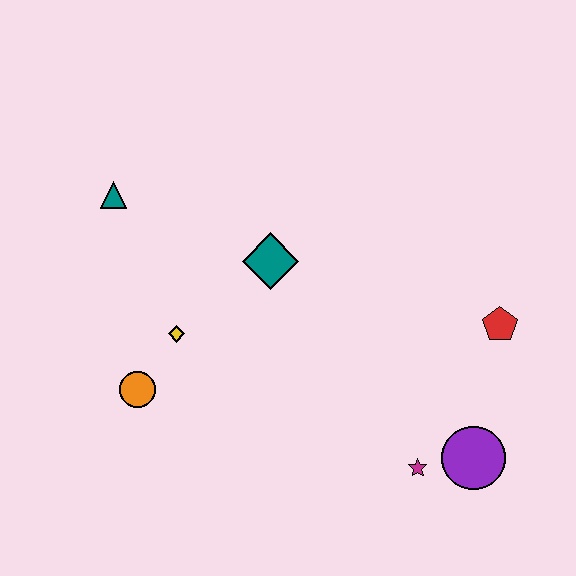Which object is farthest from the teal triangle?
The purple circle is farthest from the teal triangle.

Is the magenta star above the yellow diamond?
No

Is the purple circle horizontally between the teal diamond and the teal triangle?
No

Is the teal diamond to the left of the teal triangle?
No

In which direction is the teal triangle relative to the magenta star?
The teal triangle is to the left of the magenta star.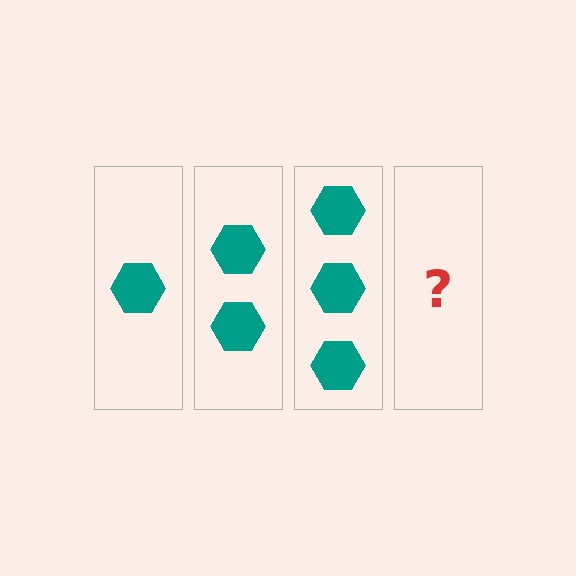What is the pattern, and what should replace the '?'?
The pattern is that each step adds one more hexagon. The '?' should be 4 hexagons.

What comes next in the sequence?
The next element should be 4 hexagons.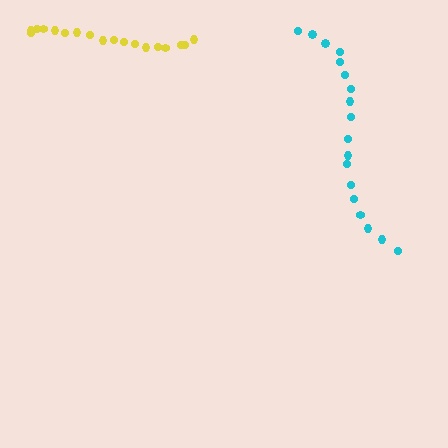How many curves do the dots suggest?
There are 2 distinct paths.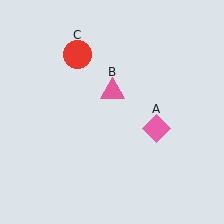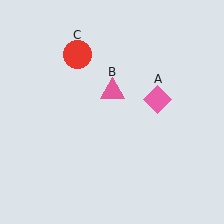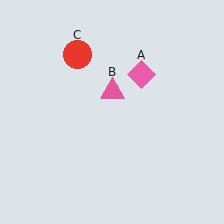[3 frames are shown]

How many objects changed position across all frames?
1 object changed position: pink diamond (object A).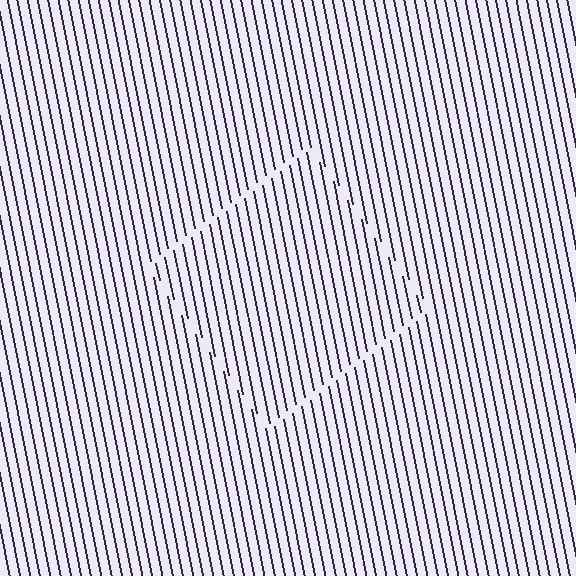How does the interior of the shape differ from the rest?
The interior of the shape contains the same grating, shifted by half a period — the contour is defined by the phase discontinuity where line-ends from the inner and outer gratings abut.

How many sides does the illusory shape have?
4 sides — the line-ends trace a square.